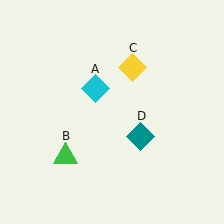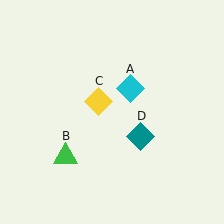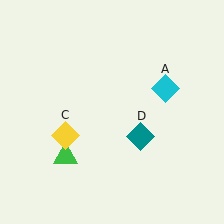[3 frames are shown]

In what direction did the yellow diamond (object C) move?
The yellow diamond (object C) moved down and to the left.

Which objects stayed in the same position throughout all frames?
Green triangle (object B) and teal diamond (object D) remained stationary.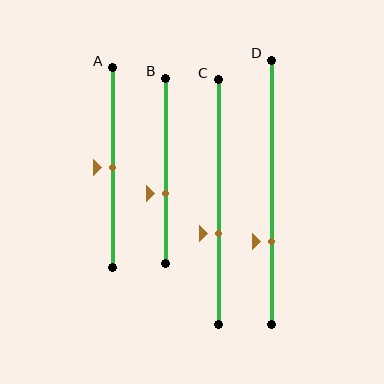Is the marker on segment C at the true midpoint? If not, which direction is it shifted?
No, the marker on segment C is shifted downward by about 13% of the segment length.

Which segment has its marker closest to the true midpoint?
Segment A has its marker closest to the true midpoint.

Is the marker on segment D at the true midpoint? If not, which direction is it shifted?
No, the marker on segment D is shifted downward by about 19% of the segment length.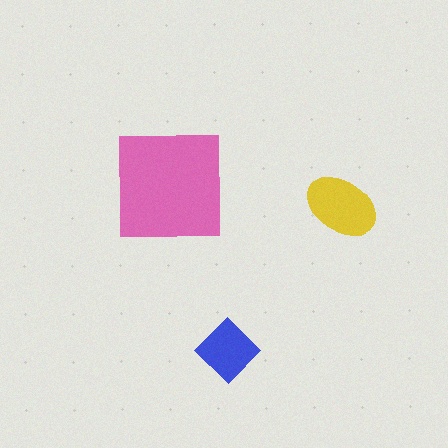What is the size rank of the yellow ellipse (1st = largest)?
2nd.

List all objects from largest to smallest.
The pink square, the yellow ellipse, the blue diamond.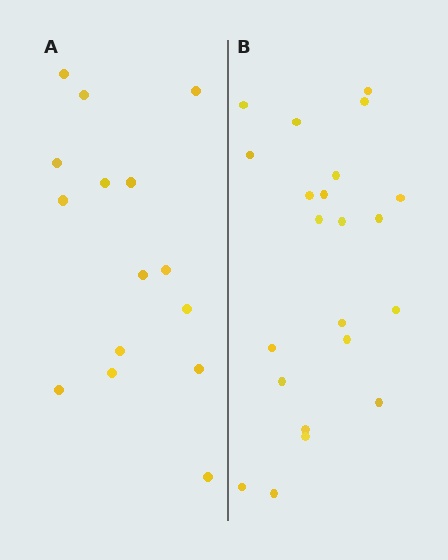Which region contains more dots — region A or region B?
Region B (the right region) has more dots.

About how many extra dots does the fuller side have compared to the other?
Region B has roughly 8 or so more dots than region A.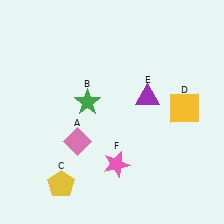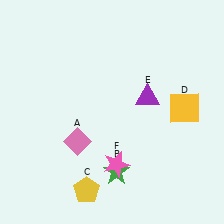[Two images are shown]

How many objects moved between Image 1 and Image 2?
2 objects moved between the two images.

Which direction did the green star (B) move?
The green star (B) moved down.